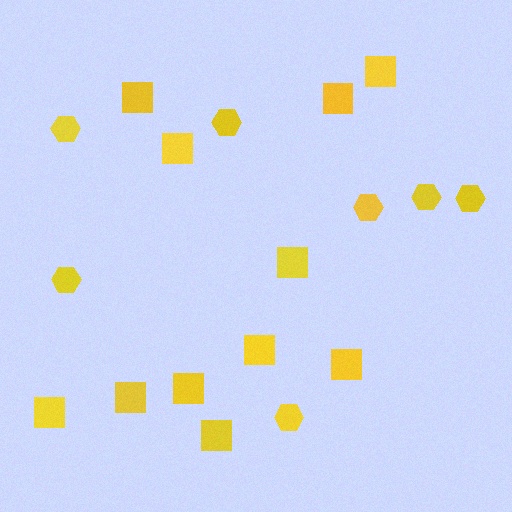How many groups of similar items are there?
There are 2 groups: one group of squares (11) and one group of hexagons (7).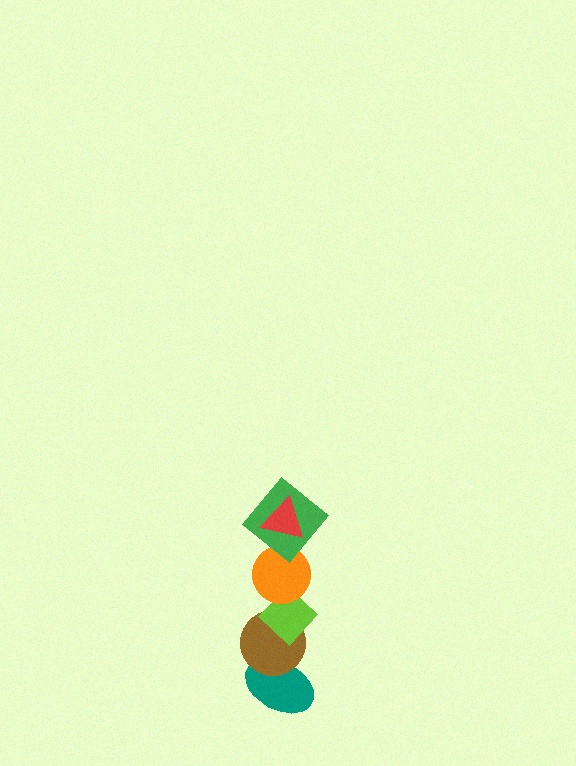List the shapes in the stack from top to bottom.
From top to bottom: the red triangle, the green diamond, the orange circle, the lime diamond, the brown circle, the teal ellipse.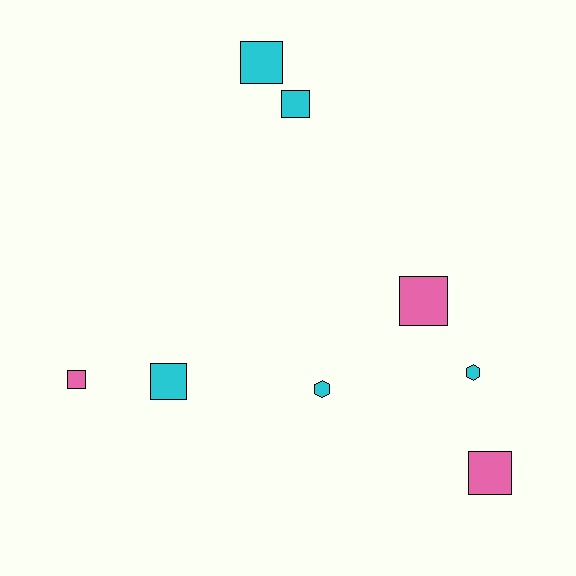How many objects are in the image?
There are 8 objects.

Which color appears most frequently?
Cyan, with 5 objects.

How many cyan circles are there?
There are no cyan circles.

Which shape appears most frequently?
Square, with 6 objects.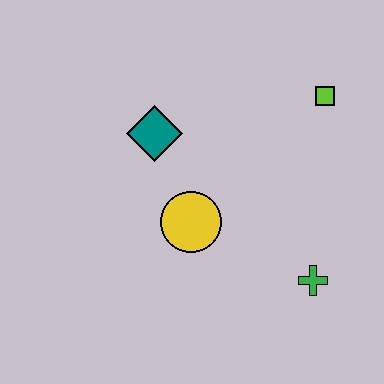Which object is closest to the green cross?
The yellow circle is closest to the green cross.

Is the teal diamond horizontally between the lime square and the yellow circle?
No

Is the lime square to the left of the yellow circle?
No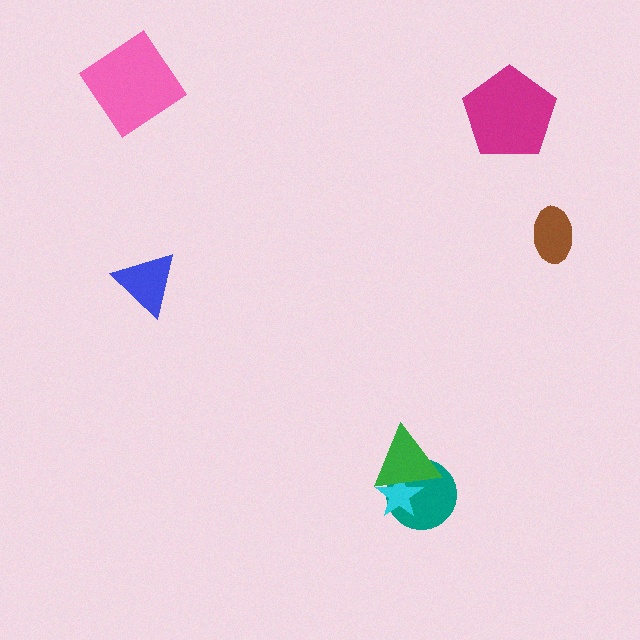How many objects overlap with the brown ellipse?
0 objects overlap with the brown ellipse.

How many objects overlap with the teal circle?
2 objects overlap with the teal circle.